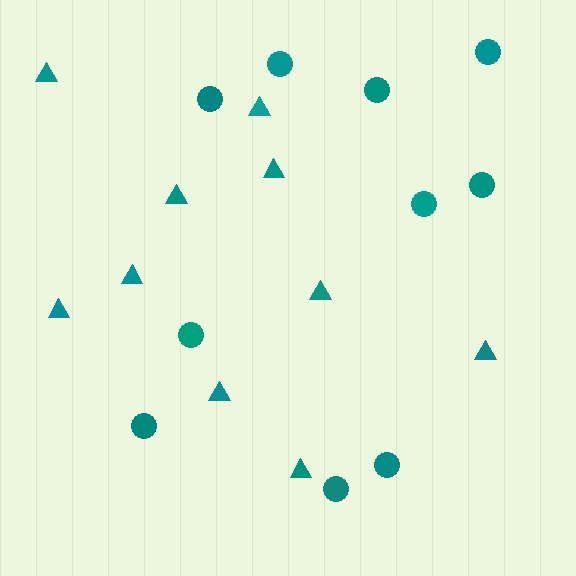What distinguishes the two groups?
There are 2 groups: one group of triangles (10) and one group of circles (10).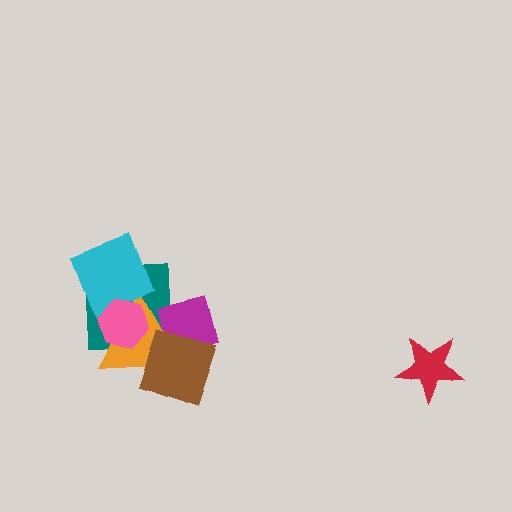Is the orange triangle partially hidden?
Yes, it is partially covered by another shape.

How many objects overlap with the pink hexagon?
3 objects overlap with the pink hexagon.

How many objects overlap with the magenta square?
3 objects overlap with the magenta square.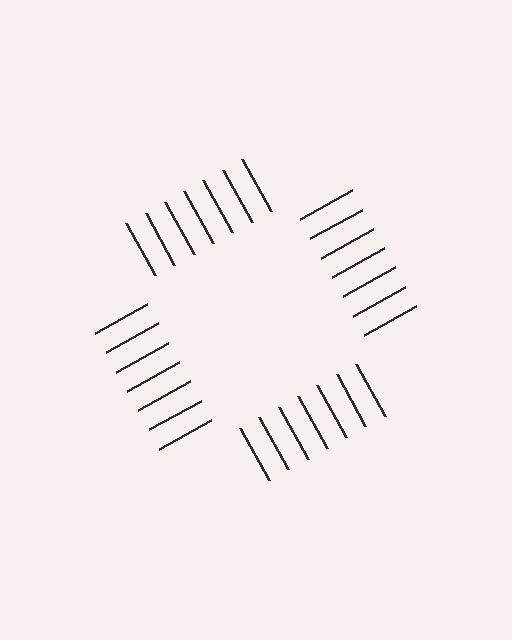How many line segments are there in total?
28 — 7 along each of the 4 edges.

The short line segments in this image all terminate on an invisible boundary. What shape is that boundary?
An illusory square — the line segments terminate on its edges but no continuous stroke is drawn.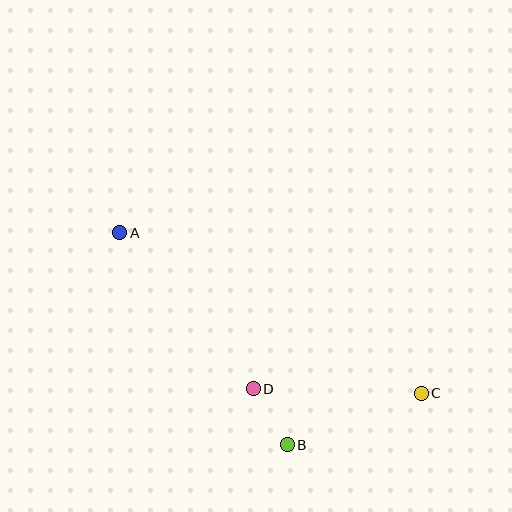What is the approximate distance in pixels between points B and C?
The distance between B and C is approximately 144 pixels.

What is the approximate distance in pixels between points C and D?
The distance between C and D is approximately 168 pixels.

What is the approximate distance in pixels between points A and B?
The distance between A and B is approximately 270 pixels.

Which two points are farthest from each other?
Points A and C are farthest from each other.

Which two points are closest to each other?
Points B and D are closest to each other.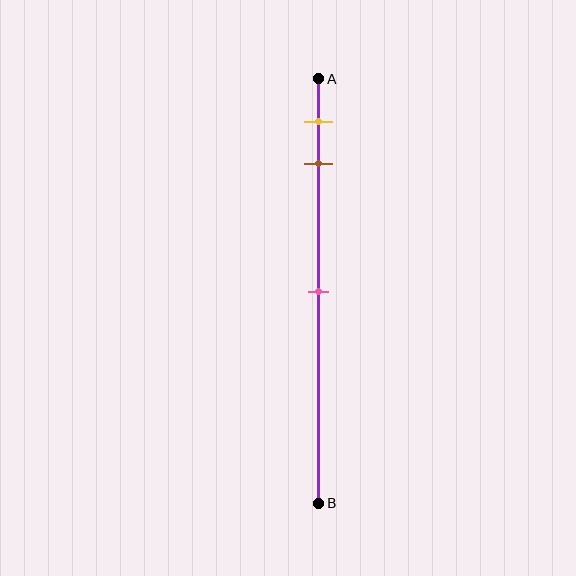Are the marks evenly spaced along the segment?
No, the marks are not evenly spaced.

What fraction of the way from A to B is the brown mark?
The brown mark is approximately 20% (0.2) of the way from A to B.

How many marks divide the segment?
There are 3 marks dividing the segment.